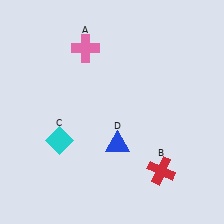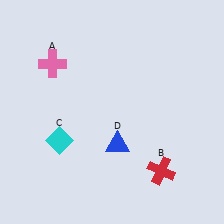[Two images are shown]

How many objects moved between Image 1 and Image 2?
1 object moved between the two images.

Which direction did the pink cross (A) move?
The pink cross (A) moved left.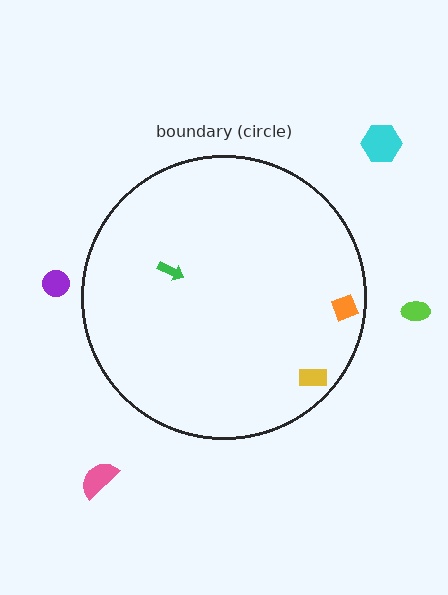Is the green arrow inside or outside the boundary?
Inside.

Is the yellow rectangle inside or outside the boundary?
Inside.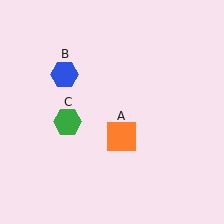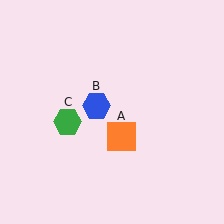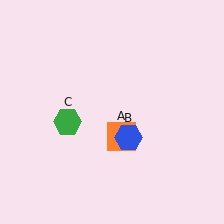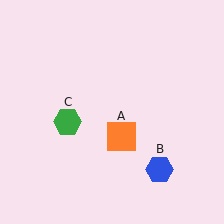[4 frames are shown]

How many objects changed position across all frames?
1 object changed position: blue hexagon (object B).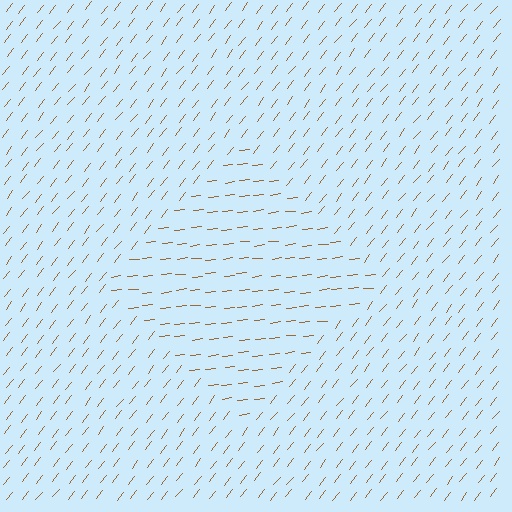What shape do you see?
I see a diamond.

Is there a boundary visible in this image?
Yes, there is a texture boundary formed by a change in line orientation.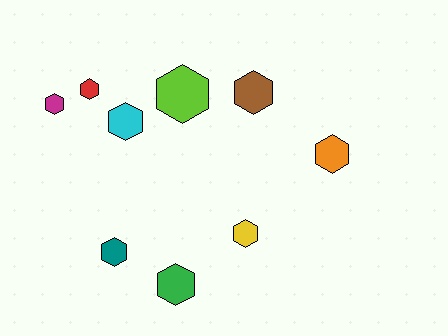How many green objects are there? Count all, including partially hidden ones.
There is 1 green object.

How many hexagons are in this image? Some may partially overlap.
There are 9 hexagons.